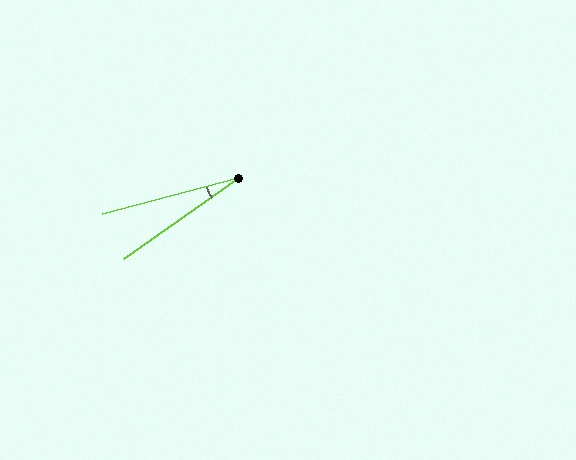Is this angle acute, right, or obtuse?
It is acute.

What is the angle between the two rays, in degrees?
Approximately 20 degrees.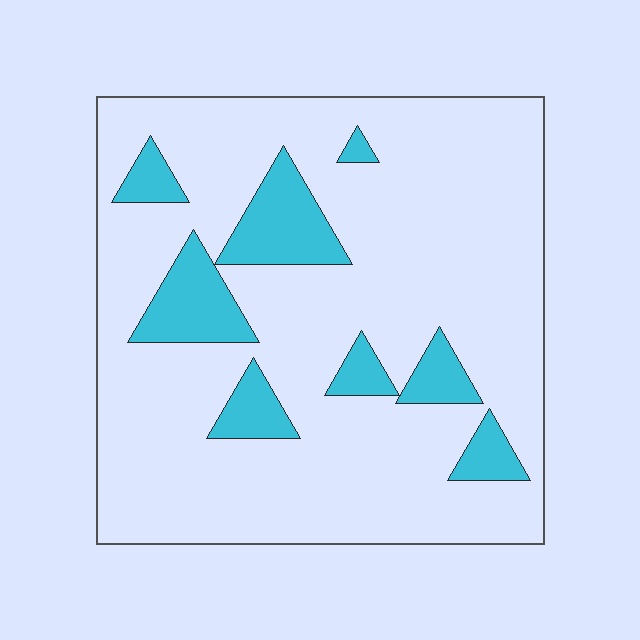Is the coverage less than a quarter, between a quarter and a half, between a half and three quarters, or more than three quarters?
Less than a quarter.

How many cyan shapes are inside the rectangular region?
8.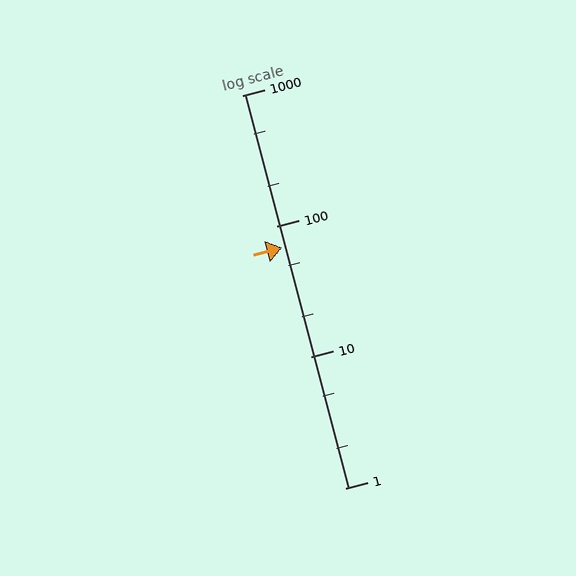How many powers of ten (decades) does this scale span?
The scale spans 3 decades, from 1 to 1000.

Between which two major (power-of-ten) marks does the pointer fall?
The pointer is between 10 and 100.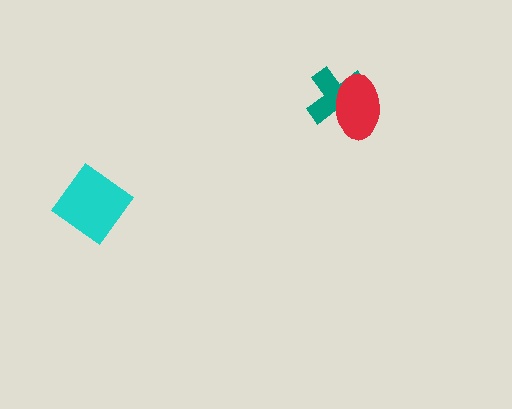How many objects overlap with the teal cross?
1 object overlaps with the teal cross.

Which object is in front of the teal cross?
The red ellipse is in front of the teal cross.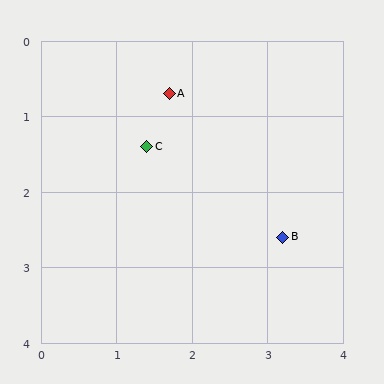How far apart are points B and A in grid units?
Points B and A are about 2.4 grid units apart.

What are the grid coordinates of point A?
Point A is at approximately (1.7, 0.7).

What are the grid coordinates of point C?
Point C is at approximately (1.4, 1.4).